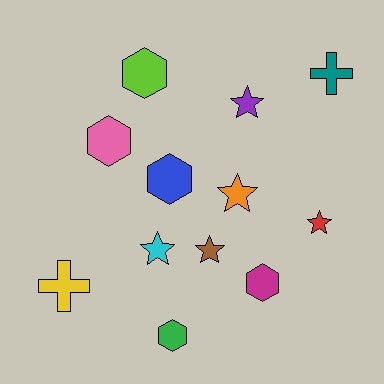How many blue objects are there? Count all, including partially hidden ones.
There is 1 blue object.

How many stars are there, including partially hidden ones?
There are 5 stars.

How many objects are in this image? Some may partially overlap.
There are 12 objects.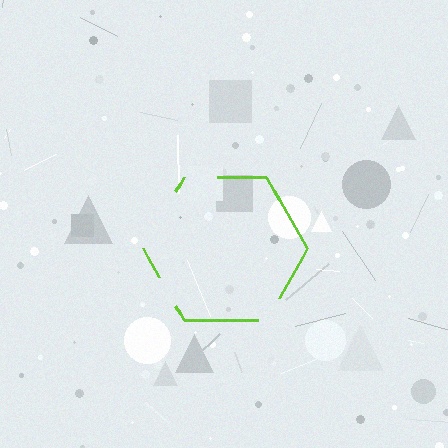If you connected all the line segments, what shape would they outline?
They would outline a hexagon.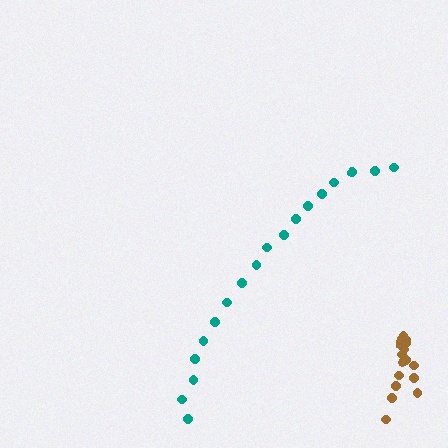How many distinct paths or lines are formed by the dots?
There are 2 distinct paths.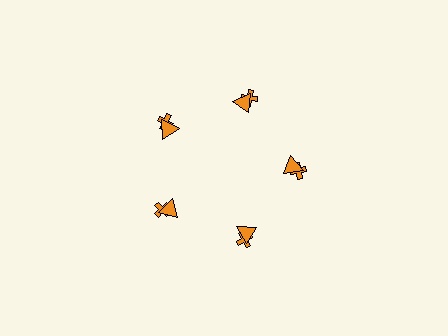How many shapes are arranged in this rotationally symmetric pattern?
There are 10 shapes, arranged in 5 groups of 2.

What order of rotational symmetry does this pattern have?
This pattern has 5-fold rotational symmetry.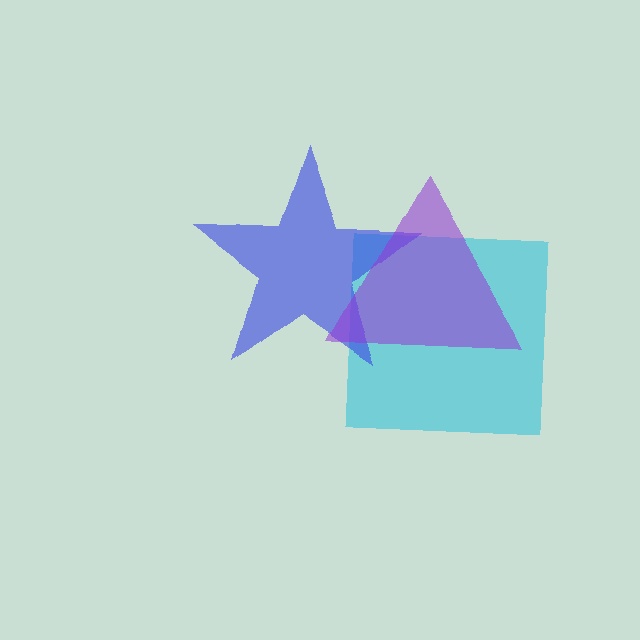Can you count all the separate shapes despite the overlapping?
Yes, there are 3 separate shapes.